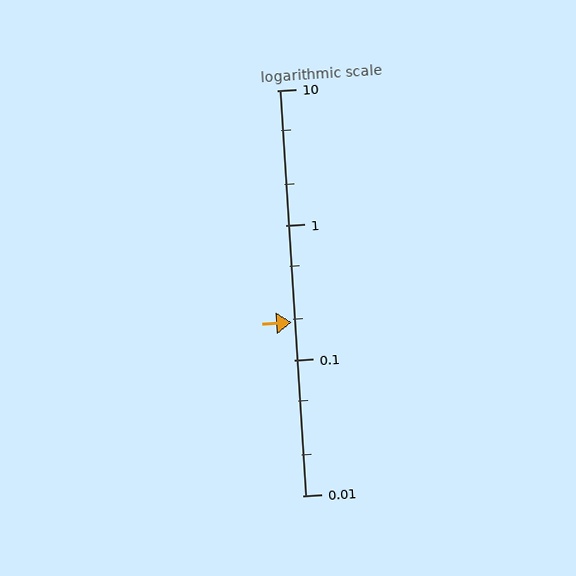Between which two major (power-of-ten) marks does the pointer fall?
The pointer is between 0.1 and 1.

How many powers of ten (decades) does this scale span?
The scale spans 3 decades, from 0.01 to 10.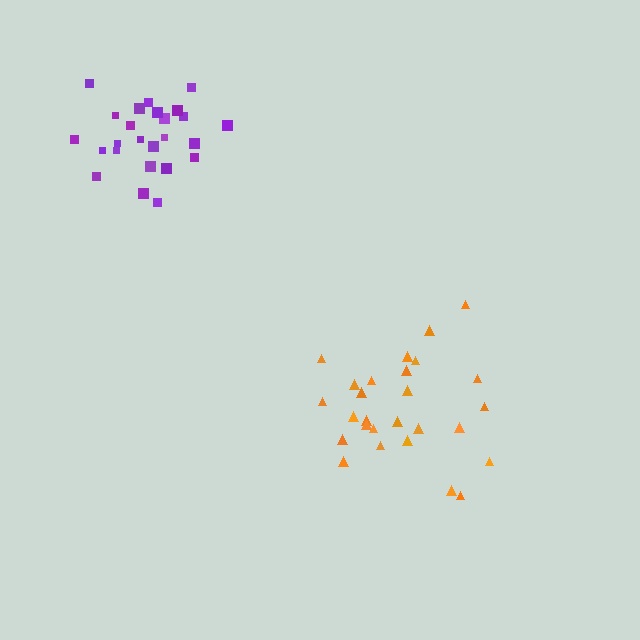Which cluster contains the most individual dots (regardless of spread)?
Orange (27).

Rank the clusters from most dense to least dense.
purple, orange.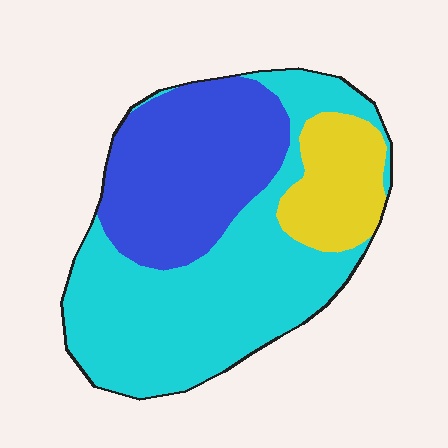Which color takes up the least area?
Yellow, at roughly 15%.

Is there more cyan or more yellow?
Cyan.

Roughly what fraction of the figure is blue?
Blue takes up about one third (1/3) of the figure.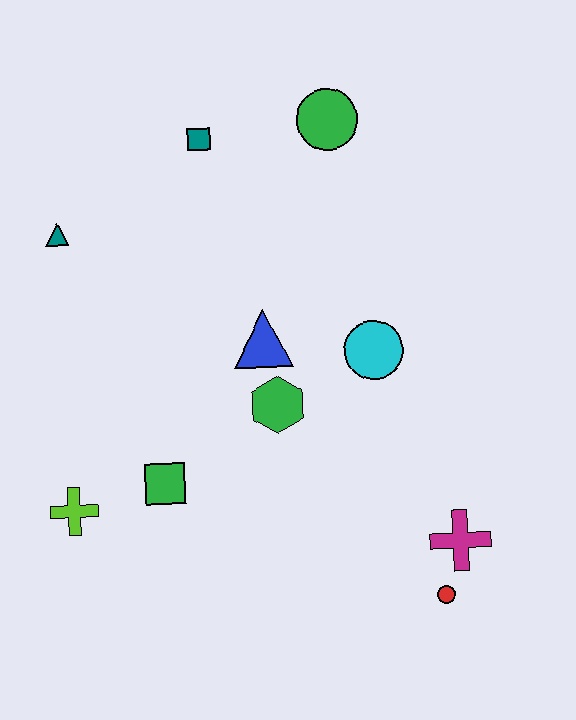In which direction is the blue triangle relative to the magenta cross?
The blue triangle is above the magenta cross.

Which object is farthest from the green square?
The green circle is farthest from the green square.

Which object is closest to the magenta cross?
The red circle is closest to the magenta cross.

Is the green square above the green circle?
No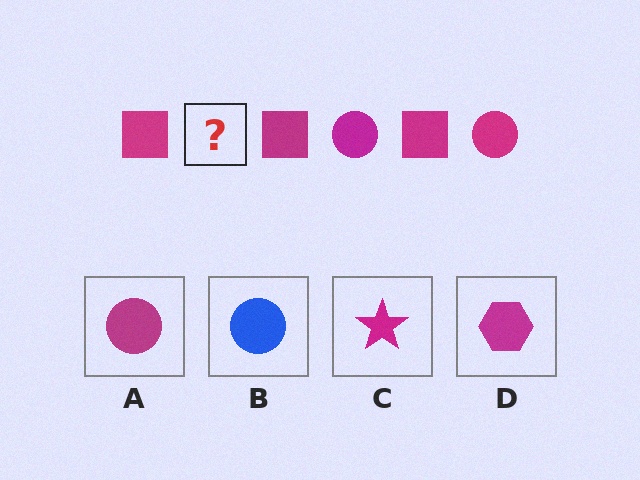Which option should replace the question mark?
Option A.